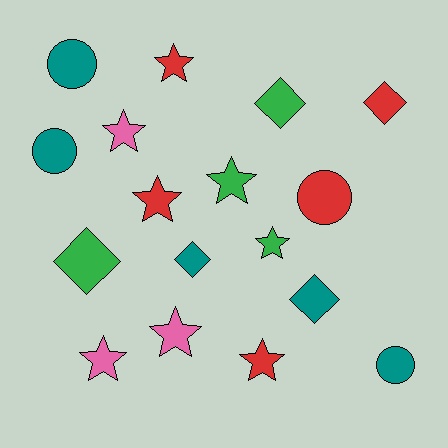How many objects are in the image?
There are 17 objects.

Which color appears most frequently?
Red, with 5 objects.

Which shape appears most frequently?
Star, with 8 objects.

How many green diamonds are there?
There are 2 green diamonds.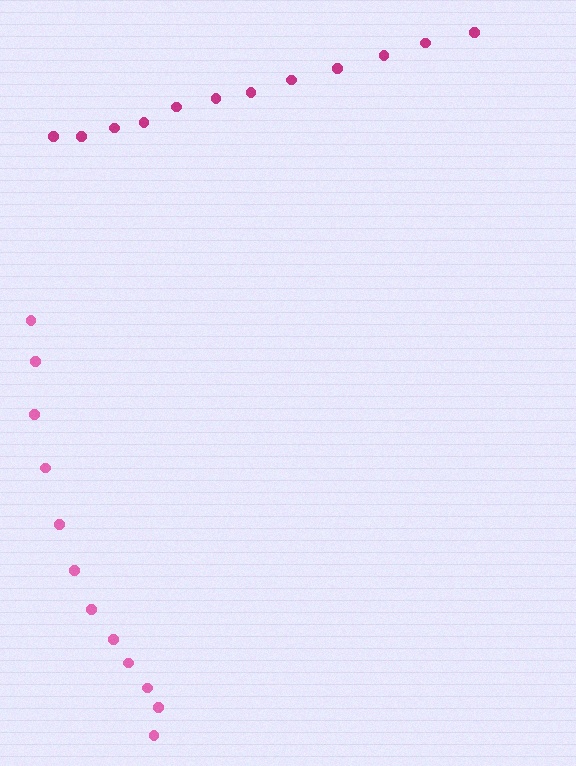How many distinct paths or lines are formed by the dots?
There are 2 distinct paths.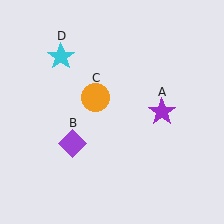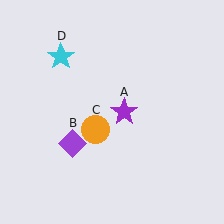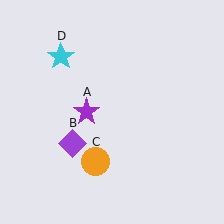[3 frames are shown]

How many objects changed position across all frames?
2 objects changed position: purple star (object A), orange circle (object C).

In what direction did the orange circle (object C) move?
The orange circle (object C) moved down.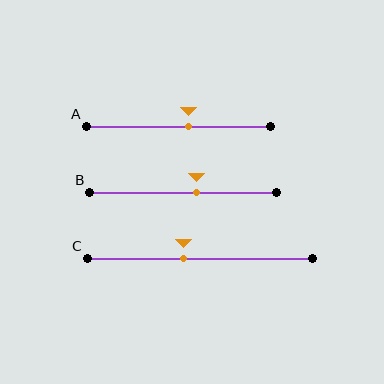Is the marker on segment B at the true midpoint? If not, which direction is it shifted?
No, the marker on segment B is shifted to the right by about 7% of the segment length.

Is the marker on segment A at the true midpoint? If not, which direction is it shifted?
No, the marker on segment A is shifted to the right by about 5% of the segment length.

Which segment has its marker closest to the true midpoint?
Segment A has its marker closest to the true midpoint.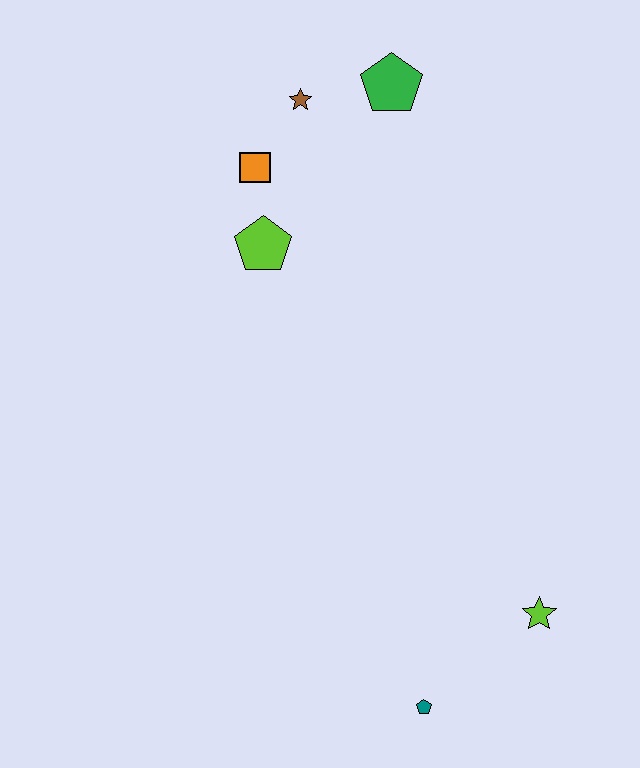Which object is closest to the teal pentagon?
The lime star is closest to the teal pentagon.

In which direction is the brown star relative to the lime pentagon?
The brown star is above the lime pentagon.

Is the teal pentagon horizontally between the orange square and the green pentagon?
No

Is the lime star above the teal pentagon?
Yes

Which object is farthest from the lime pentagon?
The teal pentagon is farthest from the lime pentagon.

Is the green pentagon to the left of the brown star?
No